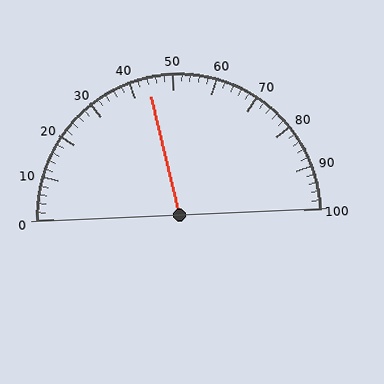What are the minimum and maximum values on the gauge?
The gauge ranges from 0 to 100.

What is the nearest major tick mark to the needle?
The nearest major tick mark is 40.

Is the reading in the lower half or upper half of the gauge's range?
The reading is in the lower half of the range (0 to 100).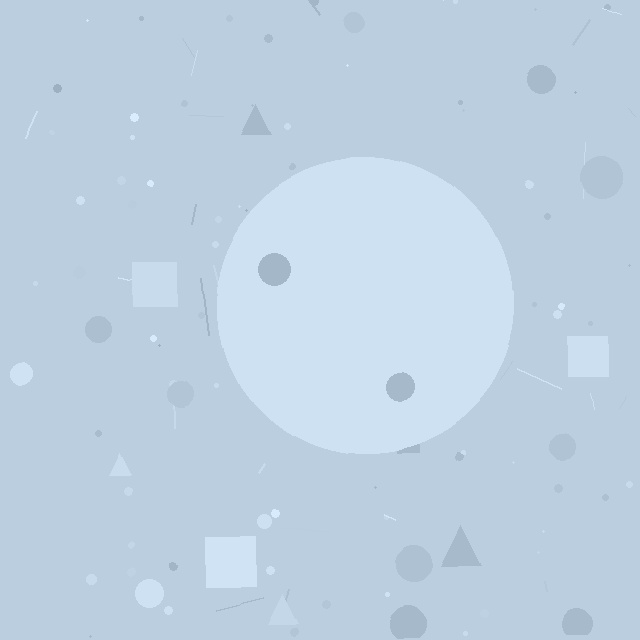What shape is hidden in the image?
A circle is hidden in the image.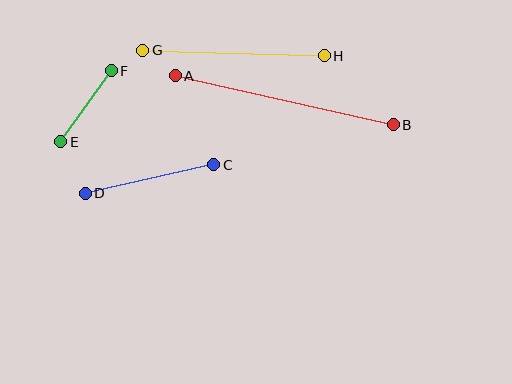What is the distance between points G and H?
The distance is approximately 182 pixels.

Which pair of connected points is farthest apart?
Points A and B are farthest apart.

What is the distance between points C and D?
The distance is approximately 131 pixels.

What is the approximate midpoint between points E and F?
The midpoint is at approximately (86, 106) pixels.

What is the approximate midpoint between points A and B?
The midpoint is at approximately (284, 100) pixels.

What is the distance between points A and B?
The distance is approximately 223 pixels.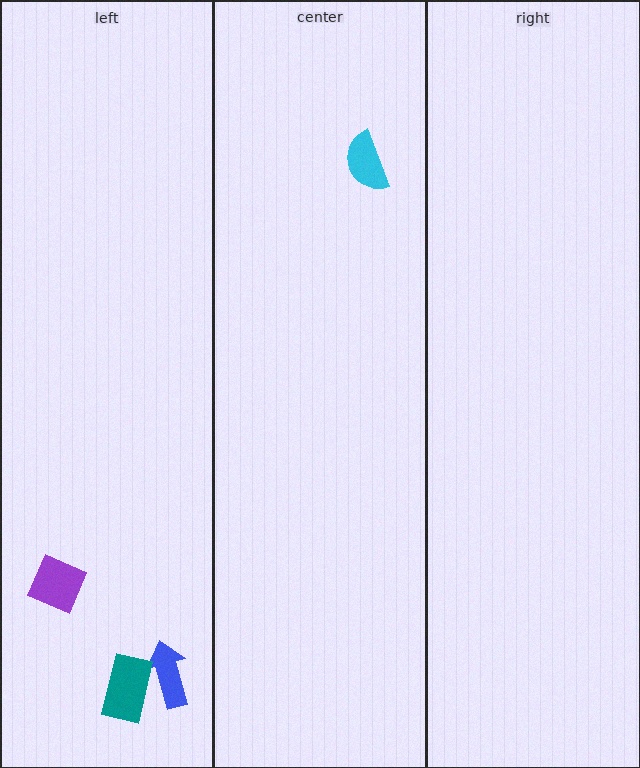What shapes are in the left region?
The blue arrow, the teal rectangle, the purple square.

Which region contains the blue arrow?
The left region.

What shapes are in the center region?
The cyan semicircle.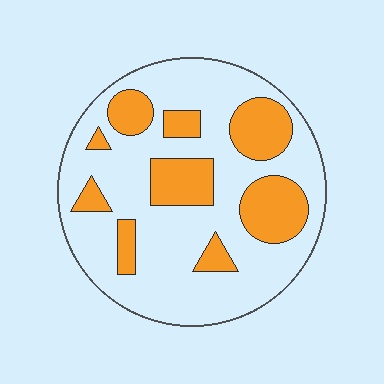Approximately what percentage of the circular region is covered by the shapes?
Approximately 30%.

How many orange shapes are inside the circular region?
9.